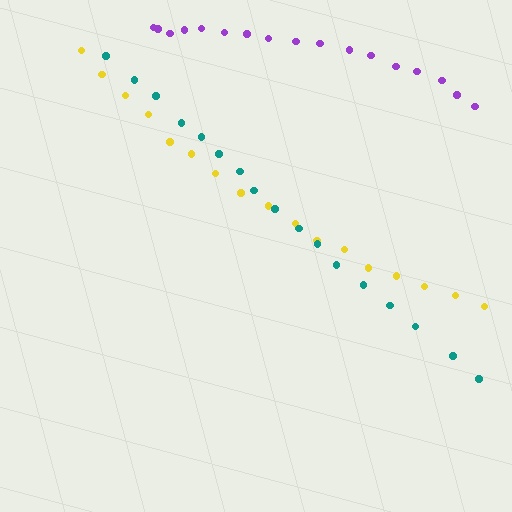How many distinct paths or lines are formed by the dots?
There are 3 distinct paths.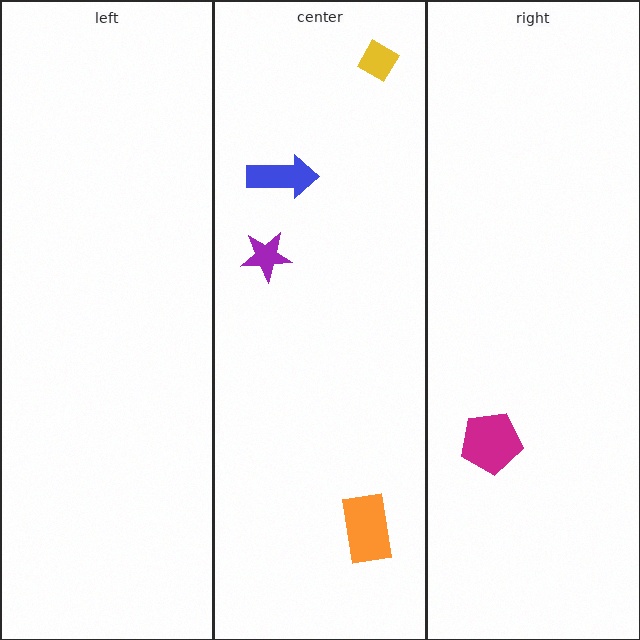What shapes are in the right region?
The magenta pentagon.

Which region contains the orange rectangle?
The center region.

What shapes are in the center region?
The purple star, the yellow diamond, the orange rectangle, the blue arrow.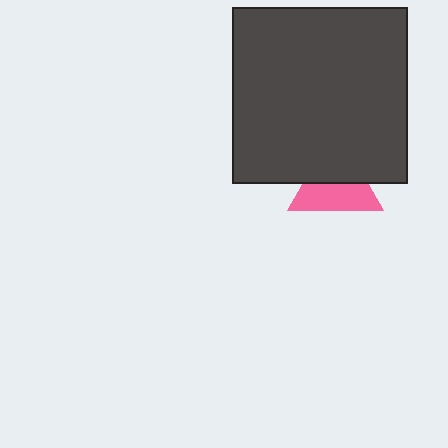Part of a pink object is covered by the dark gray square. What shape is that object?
It is a triangle.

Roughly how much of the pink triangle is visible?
About half of it is visible (roughly 55%).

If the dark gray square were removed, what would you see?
You would see the complete pink triangle.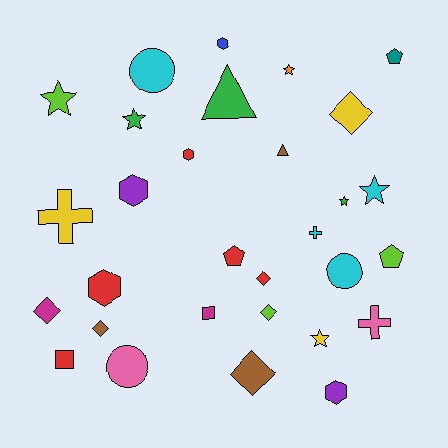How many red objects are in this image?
There are 5 red objects.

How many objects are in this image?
There are 30 objects.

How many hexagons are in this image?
There are 5 hexagons.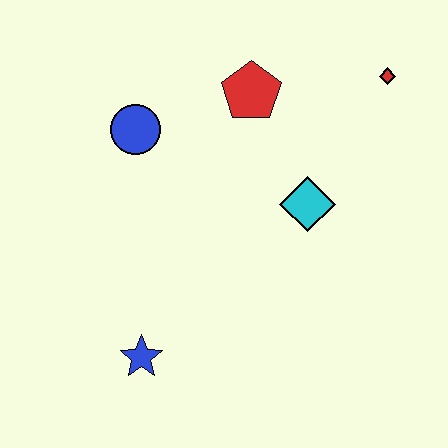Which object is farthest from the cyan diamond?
The blue star is farthest from the cyan diamond.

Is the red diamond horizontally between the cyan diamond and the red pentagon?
No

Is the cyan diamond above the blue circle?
No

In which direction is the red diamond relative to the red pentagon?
The red diamond is to the right of the red pentagon.